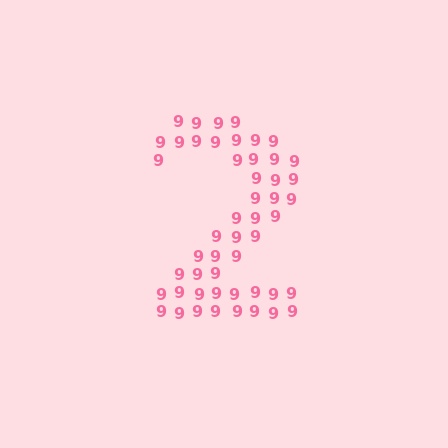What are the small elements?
The small elements are digit 9's.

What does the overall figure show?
The overall figure shows the digit 2.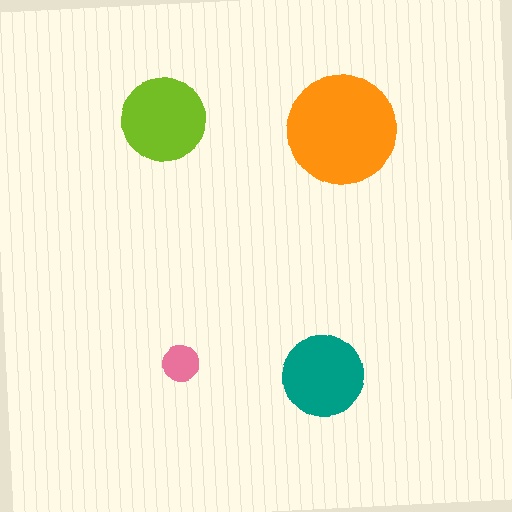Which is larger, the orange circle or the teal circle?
The orange one.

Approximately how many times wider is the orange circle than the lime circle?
About 1.5 times wider.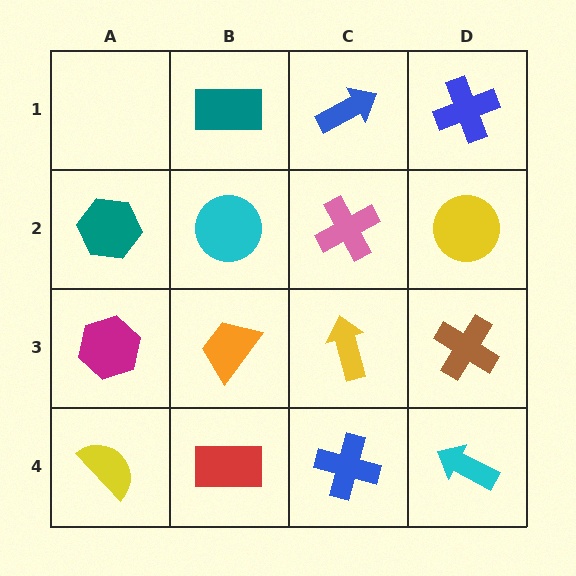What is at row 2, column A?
A teal hexagon.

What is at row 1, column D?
A blue cross.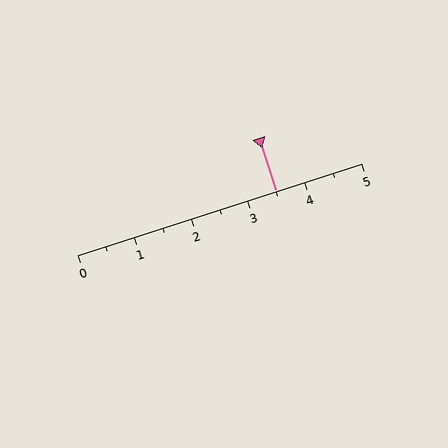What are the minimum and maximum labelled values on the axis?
The axis runs from 0 to 5.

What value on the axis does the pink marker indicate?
The marker indicates approximately 3.5.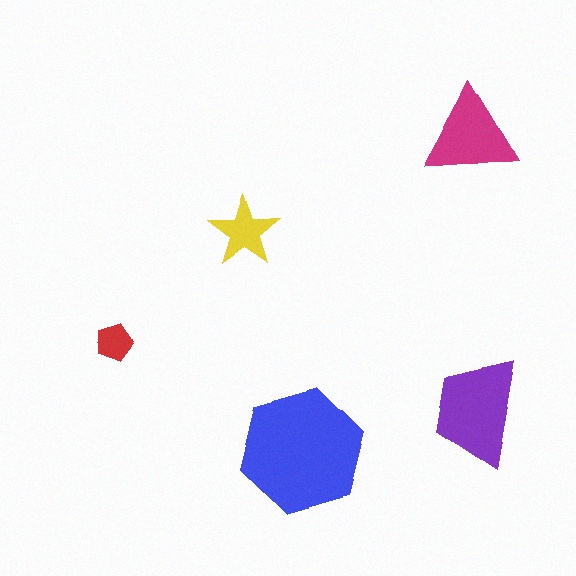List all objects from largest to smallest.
The blue hexagon, the purple trapezoid, the magenta triangle, the yellow star, the red pentagon.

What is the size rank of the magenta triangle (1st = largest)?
3rd.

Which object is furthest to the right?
The magenta triangle is rightmost.